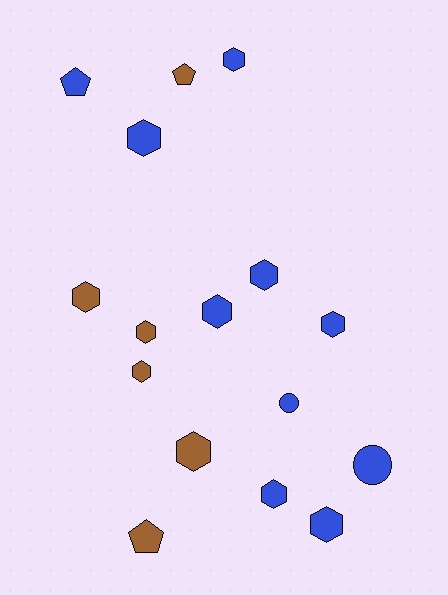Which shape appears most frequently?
Hexagon, with 11 objects.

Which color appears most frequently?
Blue, with 10 objects.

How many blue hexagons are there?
There are 7 blue hexagons.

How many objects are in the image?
There are 16 objects.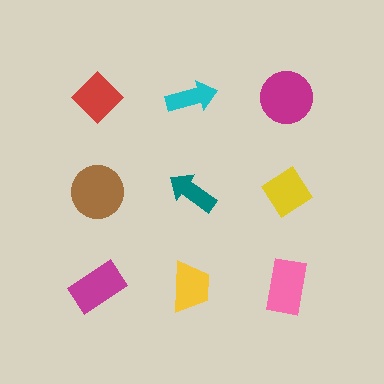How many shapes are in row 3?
3 shapes.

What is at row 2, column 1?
A brown circle.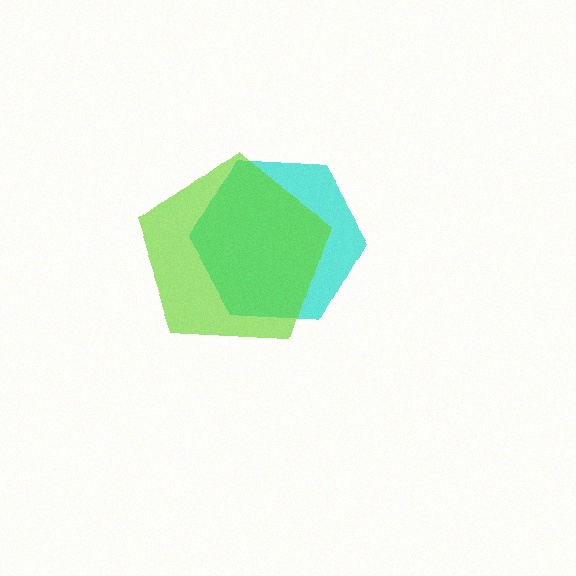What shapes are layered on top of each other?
The layered shapes are: a cyan hexagon, a lime pentagon.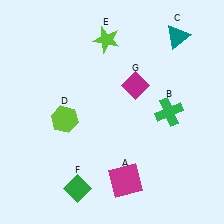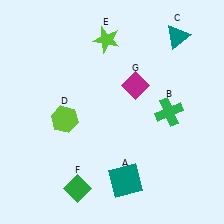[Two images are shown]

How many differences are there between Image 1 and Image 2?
There is 1 difference between the two images.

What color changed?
The square (A) changed from magenta in Image 1 to teal in Image 2.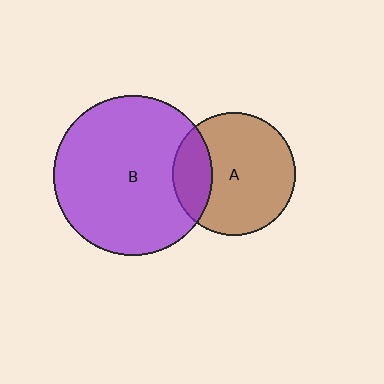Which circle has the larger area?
Circle B (purple).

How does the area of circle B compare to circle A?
Approximately 1.7 times.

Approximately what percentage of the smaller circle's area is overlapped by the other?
Approximately 25%.